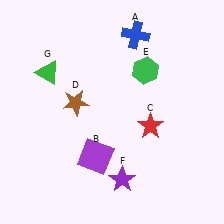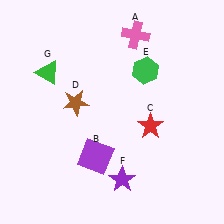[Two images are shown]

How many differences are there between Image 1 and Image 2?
There is 1 difference between the two images.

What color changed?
The cross (A) changed from blue in Image 1 to pink in Image 2.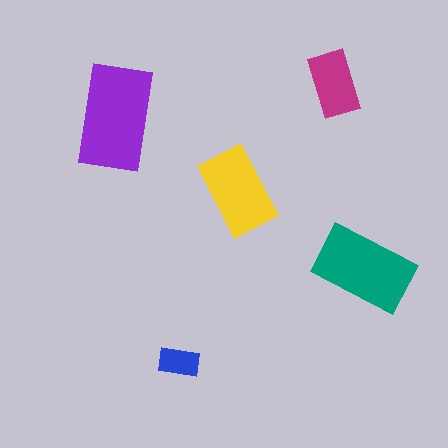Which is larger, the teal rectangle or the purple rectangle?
The purple one.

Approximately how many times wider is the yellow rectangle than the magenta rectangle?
About 1.5 times wider.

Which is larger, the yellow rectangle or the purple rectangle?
The purple one.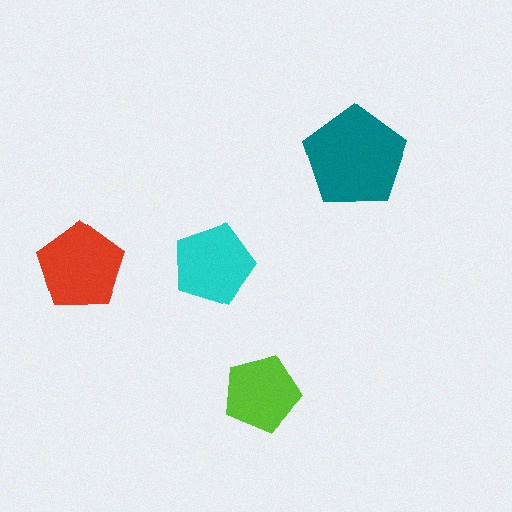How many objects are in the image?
There are 4 objects in the image.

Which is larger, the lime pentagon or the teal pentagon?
The teal one.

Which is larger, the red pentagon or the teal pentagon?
The teal one.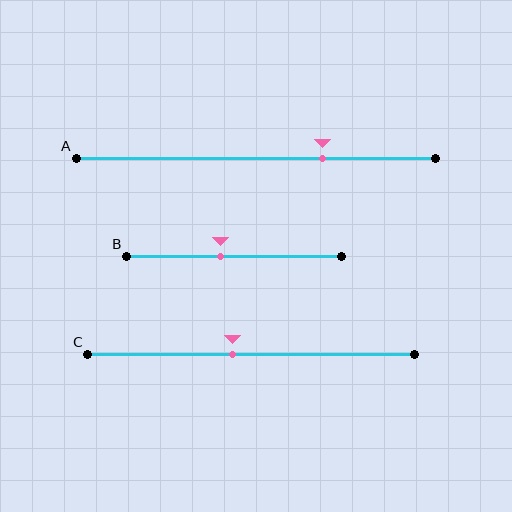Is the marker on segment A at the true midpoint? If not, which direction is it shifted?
No, the marker on segment A is shifted to the right by about 18% of the segment length.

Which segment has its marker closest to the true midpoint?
Segment C has its marker closest to the true midpoint.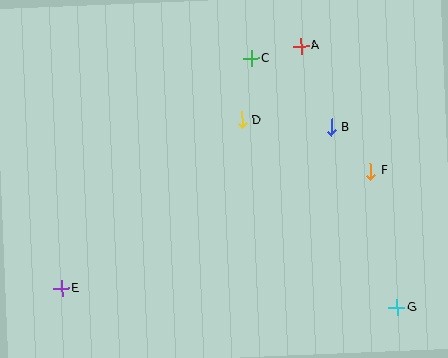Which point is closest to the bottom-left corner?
Point E is closest to the bottom-left corner.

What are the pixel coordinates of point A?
Point A is at (301, 46).